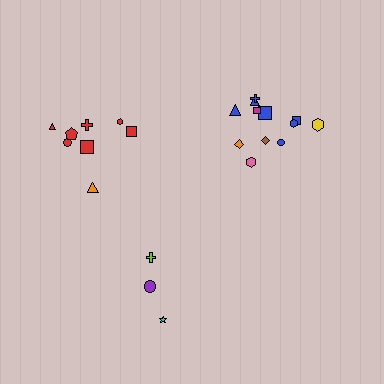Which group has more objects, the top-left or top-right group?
The top-right group.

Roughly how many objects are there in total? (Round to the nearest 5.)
Roughly 25 objects in total.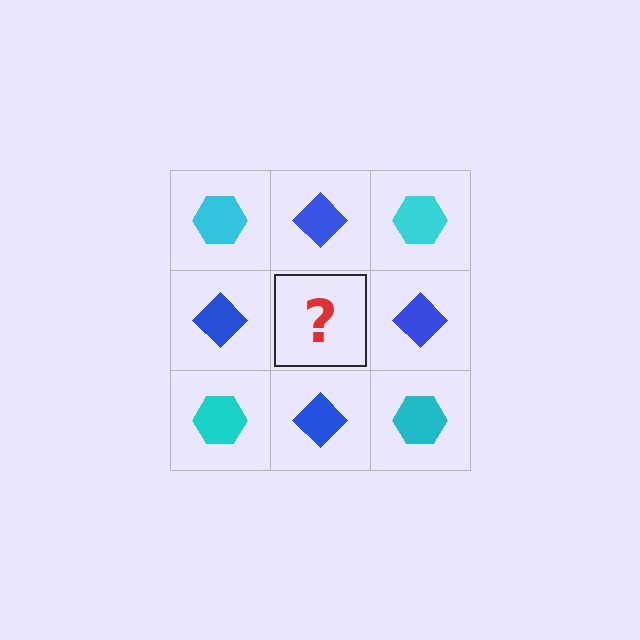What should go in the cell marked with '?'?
The missing cell should contain a cyan hexagon.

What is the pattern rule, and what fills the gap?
The rule is that it alternates cyan hexagon and blue diamond in a checkerboard pattern. The gap should be filled with a cyan hexagon.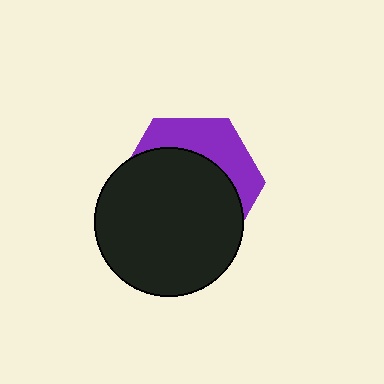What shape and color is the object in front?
The object in front is a black circle.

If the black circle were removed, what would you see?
You would see the complete purple hexagon.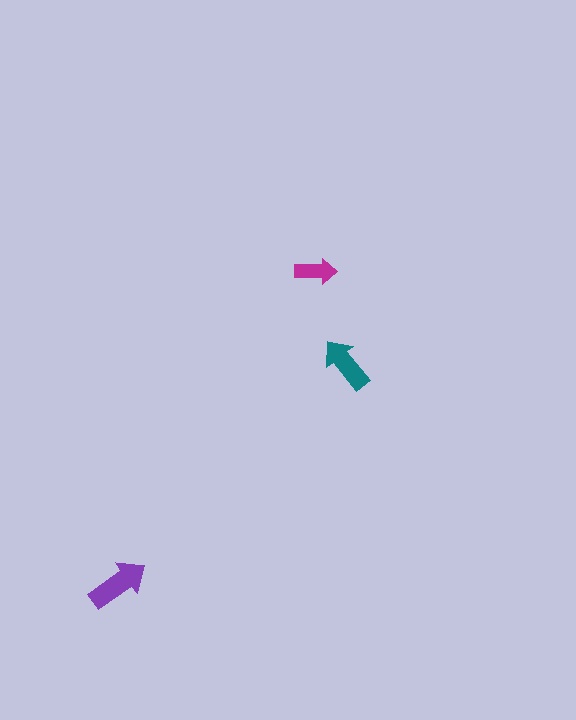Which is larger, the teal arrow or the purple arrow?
The purple one.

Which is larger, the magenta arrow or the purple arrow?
The purple one.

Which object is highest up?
The magenta arrow is topmost.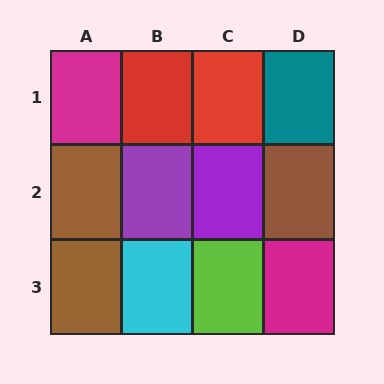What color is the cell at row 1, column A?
Magenta.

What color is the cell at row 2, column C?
Purple.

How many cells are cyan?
1 cell is cyan.